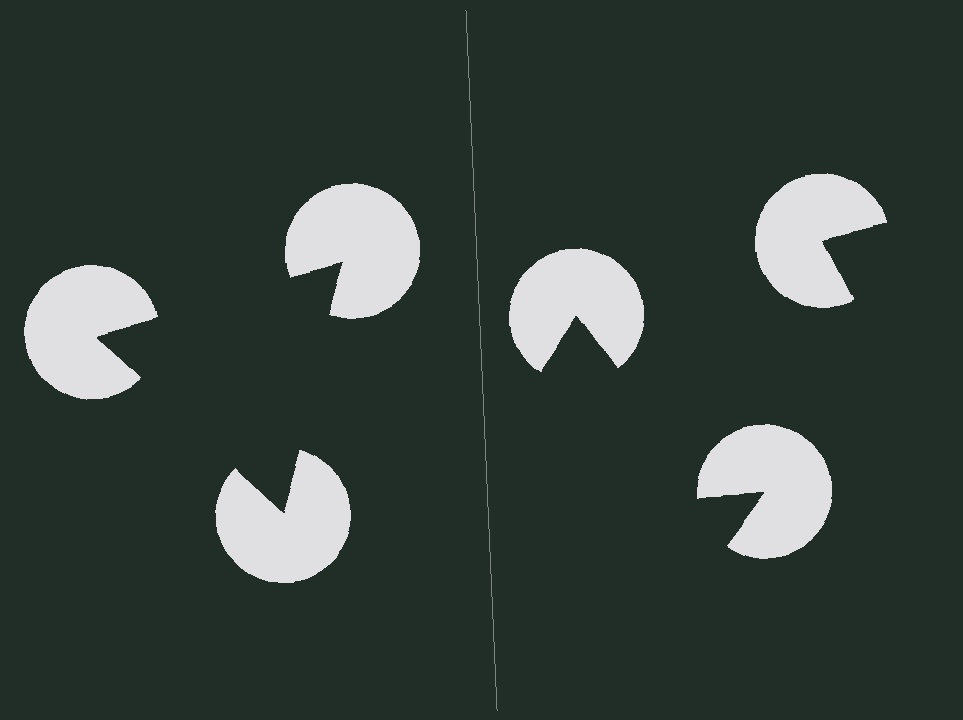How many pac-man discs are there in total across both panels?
6 — 3 on each side.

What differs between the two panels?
The pac-man discs are positioned identically on both sides; only the wedge orientations differ. On the left they align to a triangle; on the right they are misaligned.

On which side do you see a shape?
An illusory triangle appears on the left side. On the right side the wedge cuts are rotated, so no coherent shape forms.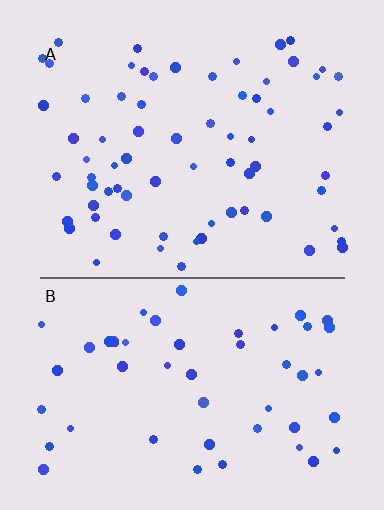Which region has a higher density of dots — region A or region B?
A (the top).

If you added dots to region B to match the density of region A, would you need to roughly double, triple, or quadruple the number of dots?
Approximately double.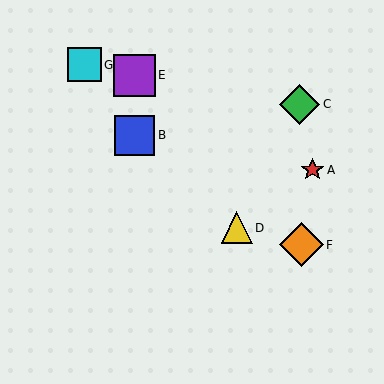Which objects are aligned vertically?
Objects B, E are aligned vertically.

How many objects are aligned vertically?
2 objects (B, E) are aligned vertically.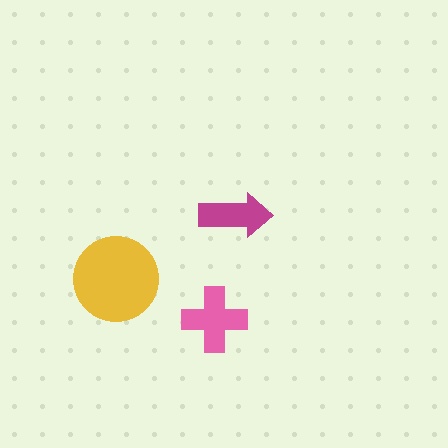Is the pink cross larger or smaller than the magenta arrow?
Larger.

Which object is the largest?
The yellow circle.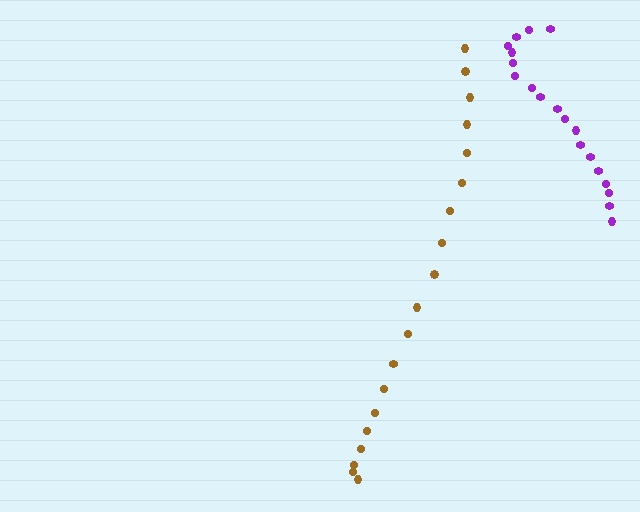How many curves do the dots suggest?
There are 2 distinct paths.